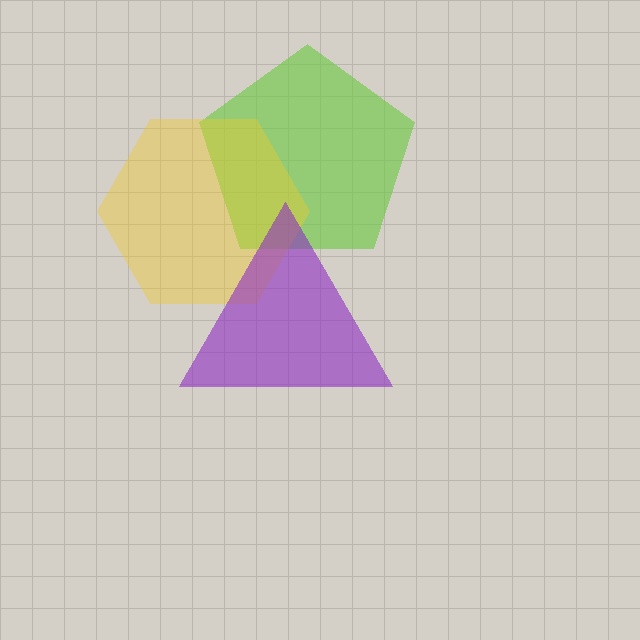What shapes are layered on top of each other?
The layered shapes are: a lime pentagon, a yellow hexagon, a purple triangle.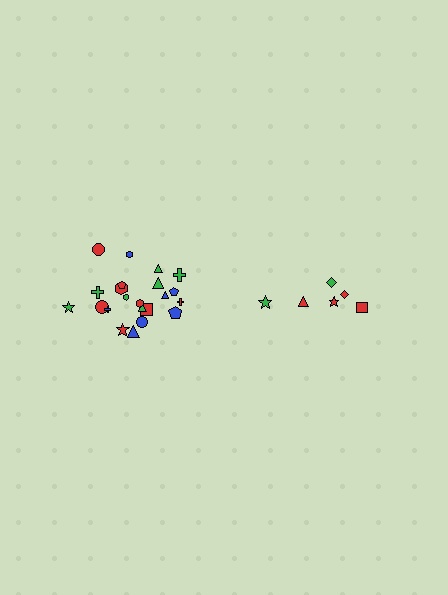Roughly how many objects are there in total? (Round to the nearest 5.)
Roughly 30 objects in total.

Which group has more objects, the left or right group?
The left group.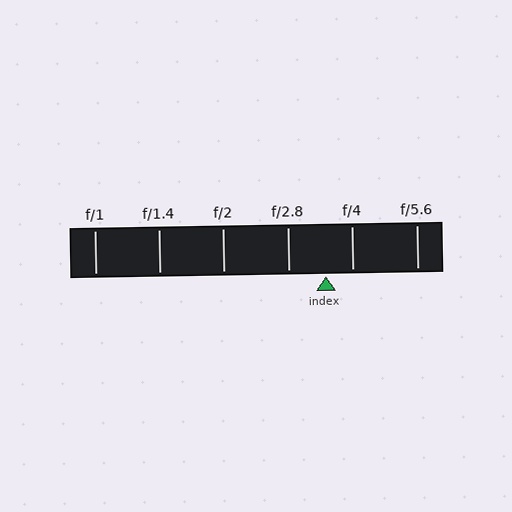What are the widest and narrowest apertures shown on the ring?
The widest aperture shown is f/1 and the narrowest is f/5.6.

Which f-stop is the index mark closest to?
The index mark is closest to f/4.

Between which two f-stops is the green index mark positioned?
The index mark is between f/2.8 and f/4.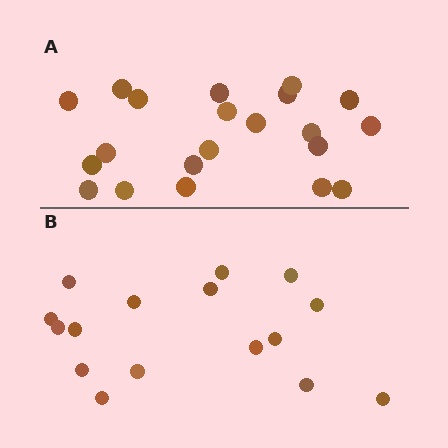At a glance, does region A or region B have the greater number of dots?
Region A (the top region) has more dots.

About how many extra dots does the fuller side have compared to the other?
Region A has about 5 more dots than region B.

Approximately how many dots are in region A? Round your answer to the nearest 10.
About 20 dots. (The exact count is 21, which rounds to 20.)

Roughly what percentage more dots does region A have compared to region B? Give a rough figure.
About 30% more.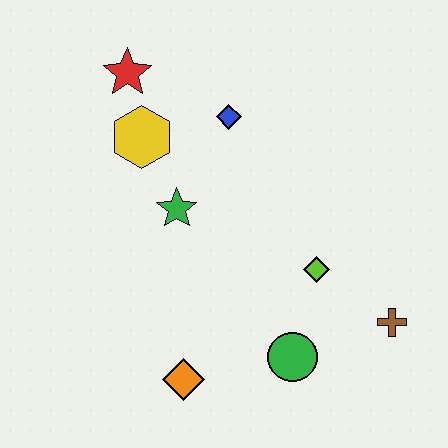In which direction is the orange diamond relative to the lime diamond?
The orange diamond is to the left of the lime diamond.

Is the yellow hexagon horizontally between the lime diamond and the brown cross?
No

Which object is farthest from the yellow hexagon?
The brown cross is farthest from the yellow hexagon.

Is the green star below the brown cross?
No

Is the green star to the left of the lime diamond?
Yes